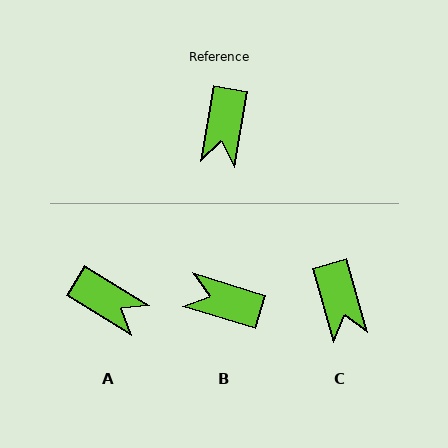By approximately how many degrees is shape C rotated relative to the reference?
Approximately 25 degrees counter-clockwise.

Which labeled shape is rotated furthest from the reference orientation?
B, about 97 degrees away.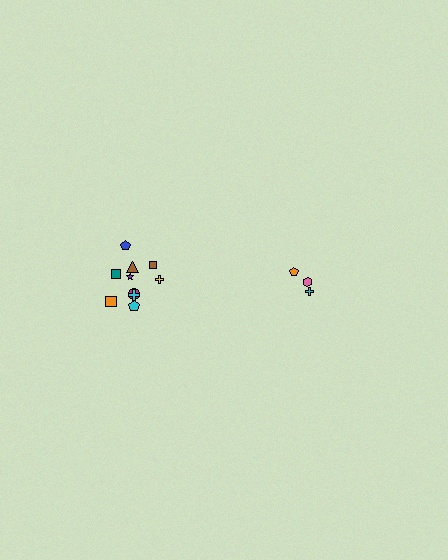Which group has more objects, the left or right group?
The left group.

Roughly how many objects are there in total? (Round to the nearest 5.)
Roughly 15 objects in total.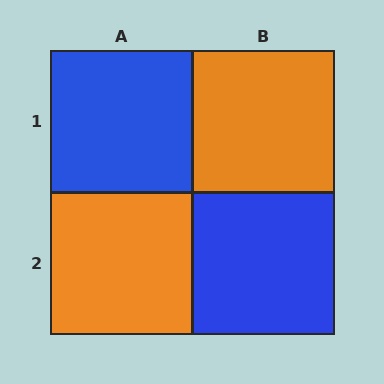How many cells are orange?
2 cells are orange.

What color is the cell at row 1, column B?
Orange.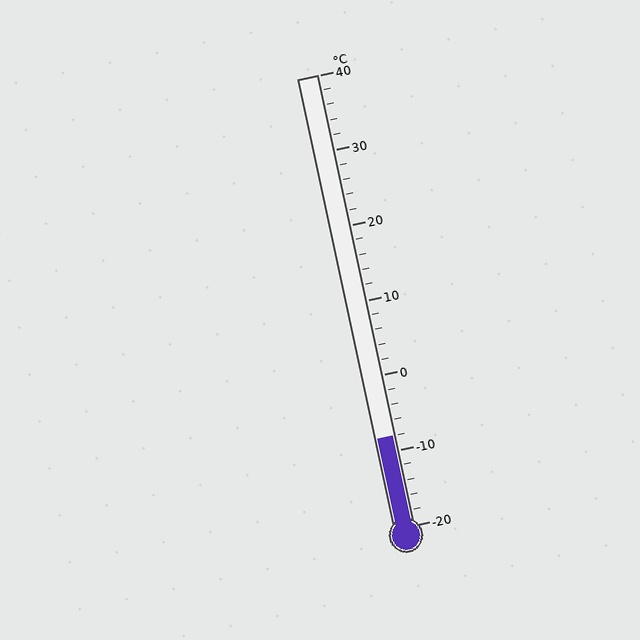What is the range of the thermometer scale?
The thermometer scale ranges from -20°C to 40°C.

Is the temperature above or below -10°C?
The temperature is above -10°C.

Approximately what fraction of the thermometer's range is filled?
The thermometer is filled to approximately 20% of its range.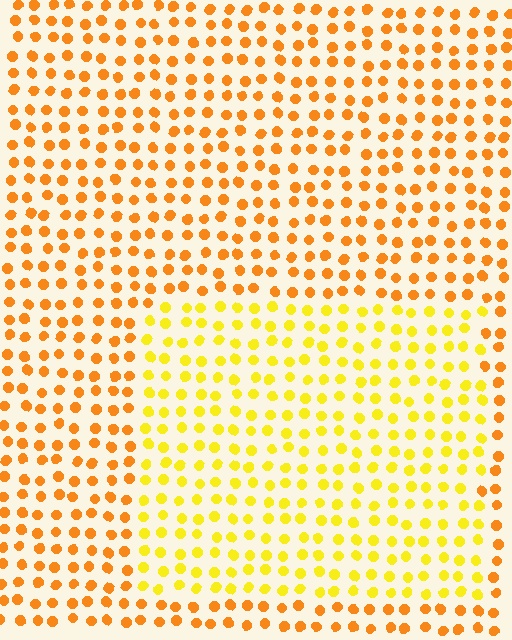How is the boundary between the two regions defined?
The boundary is defined purely by a slight shift in hue (about 28 degrees). Spacing, size, and orientation are identical on both sides.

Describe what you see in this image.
The image is filled with small orange elements in a uniform arrangement. A rectangle-shaped region is visible where the elements are tinted to a slightly different hue, forming a subtle color boundary.